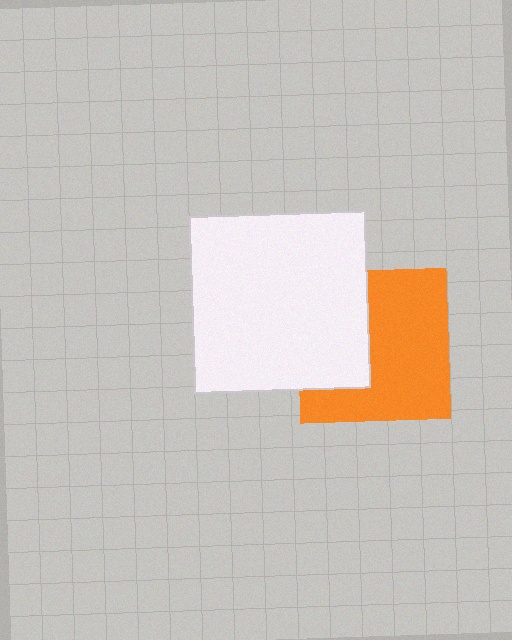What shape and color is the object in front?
The object in front is a white square.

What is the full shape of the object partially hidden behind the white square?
The partially hidden object is an orange square.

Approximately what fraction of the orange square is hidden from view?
Roughly 37% of the orange square is hidden behind the white square.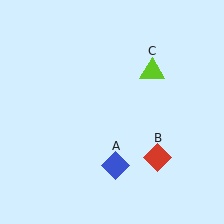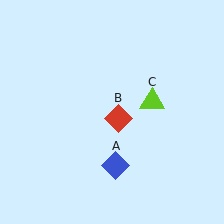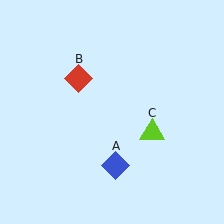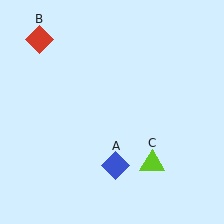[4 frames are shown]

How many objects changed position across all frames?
2 objects changed position: red diamond (object B), lime triangle (object C).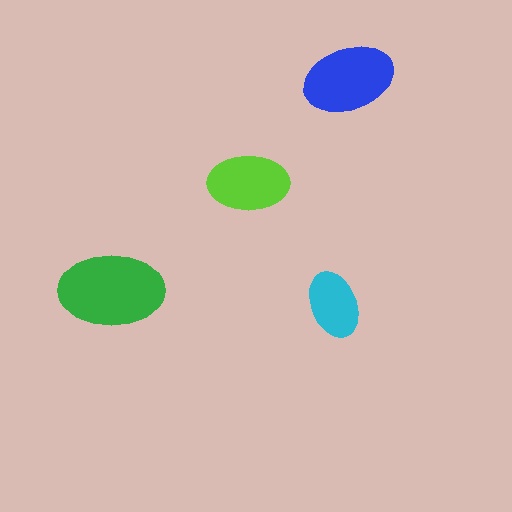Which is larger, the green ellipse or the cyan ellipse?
The green one.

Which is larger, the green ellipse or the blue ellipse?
The green one.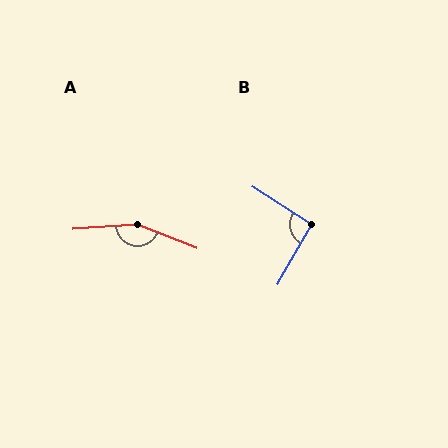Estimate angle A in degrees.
Approximately 155 degrees.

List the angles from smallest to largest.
B (93°), A (155°).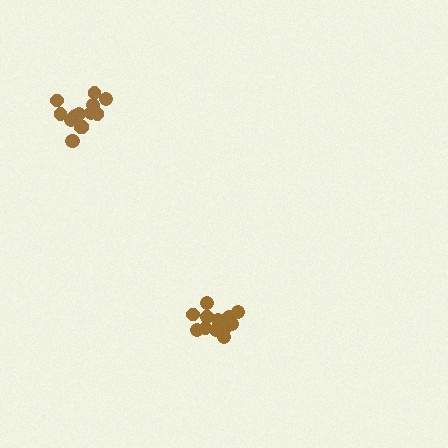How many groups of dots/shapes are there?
There are 2 groups.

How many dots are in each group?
Group 1: 15 dots, Group 2: 16 dots (31 total).